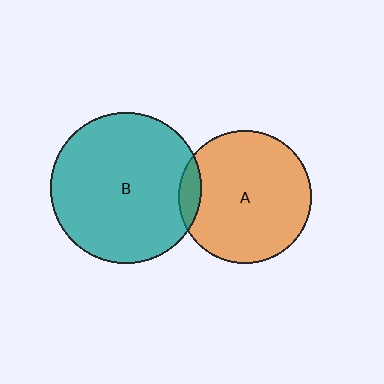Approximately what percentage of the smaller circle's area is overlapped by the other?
Approximately 10%.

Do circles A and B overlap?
Yes.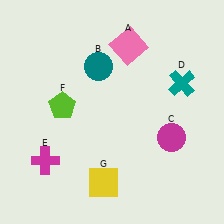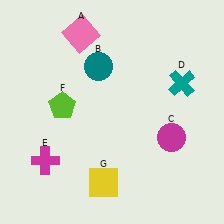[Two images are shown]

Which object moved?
The pink square (A) moved left.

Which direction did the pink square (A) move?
The pink square (A) moved left.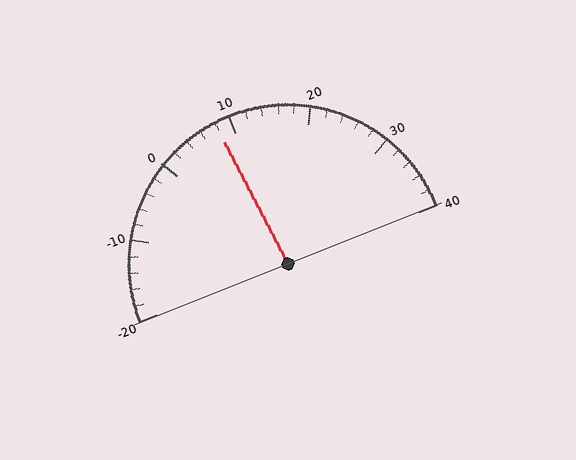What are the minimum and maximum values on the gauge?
The gauge ranges from -20 to 40.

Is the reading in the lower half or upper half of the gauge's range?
The reading is in the lower half of the range (-20 to 40).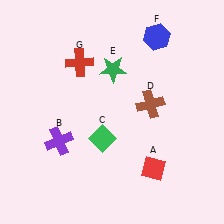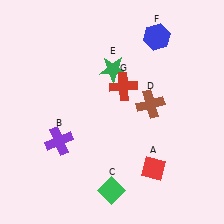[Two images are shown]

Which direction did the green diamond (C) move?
The green diamond (C) moved down.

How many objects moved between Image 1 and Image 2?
2 objects moved between the two images.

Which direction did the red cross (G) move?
The red cross (G) moved right.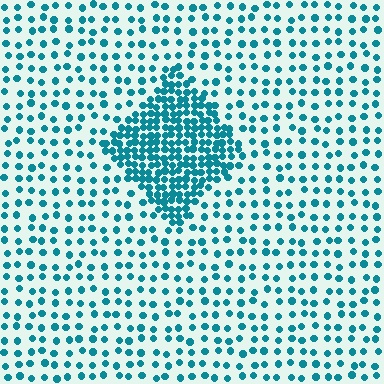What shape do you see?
I see a diamond.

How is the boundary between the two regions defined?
The boundary is defined by a change in element density (approximately 2.9x ratio). All elements are the same color, size, and shape.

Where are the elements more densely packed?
The elements are more densely packed inside the diamond boundary.